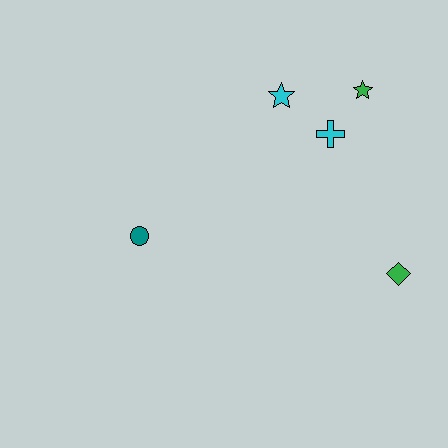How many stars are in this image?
There are 2 stars.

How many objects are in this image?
There are 5 objects.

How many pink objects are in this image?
There are no pink objects.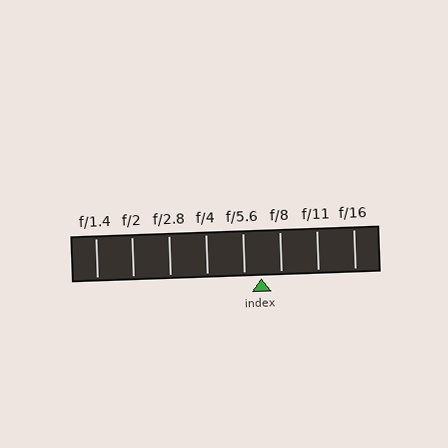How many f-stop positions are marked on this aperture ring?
There are 8 f-stop positions marked.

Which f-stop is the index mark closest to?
The index mark is closest to f/5.6.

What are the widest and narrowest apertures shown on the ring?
The widest aperture shown is f/1.4 and the narrowest is f/16.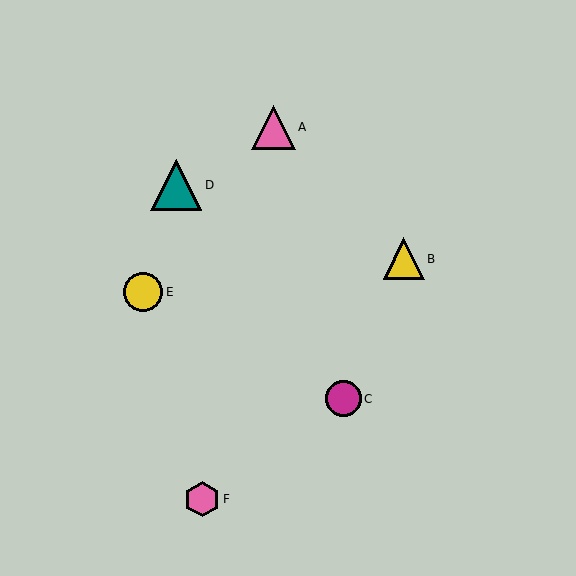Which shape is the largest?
The teal triangle (labeled D) is the largest.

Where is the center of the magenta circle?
The center of the magenta circle is at (343, 399).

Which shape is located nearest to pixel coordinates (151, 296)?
The yellow circle (labeled E) at (143, 292) is nearest to that location.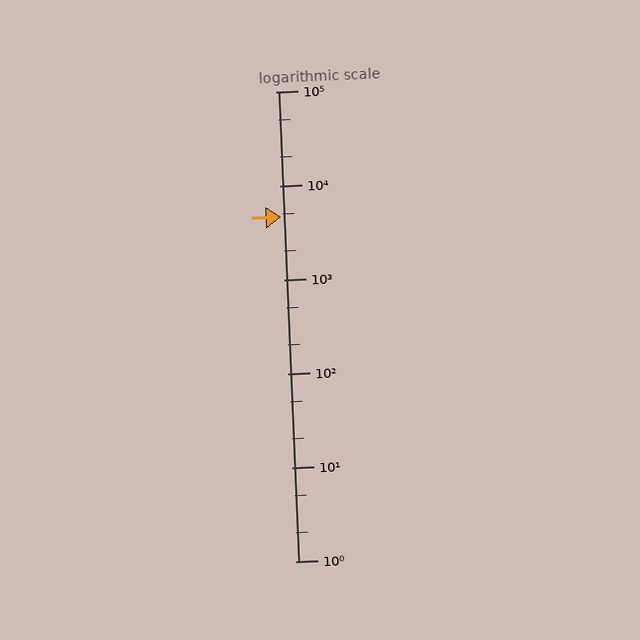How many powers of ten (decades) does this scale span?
The scale spans 5 decades, from 1 to 100000.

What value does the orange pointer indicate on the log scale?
The pointer indicates approximately 4600.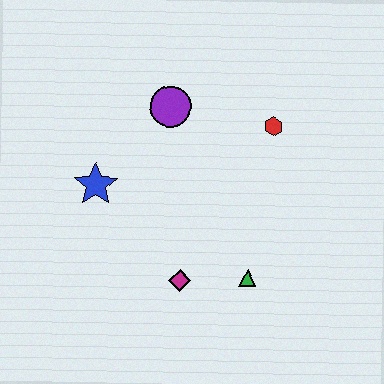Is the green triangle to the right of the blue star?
Yes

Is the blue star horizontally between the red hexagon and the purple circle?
No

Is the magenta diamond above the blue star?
No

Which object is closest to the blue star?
The purple circle is closest to the blue star.